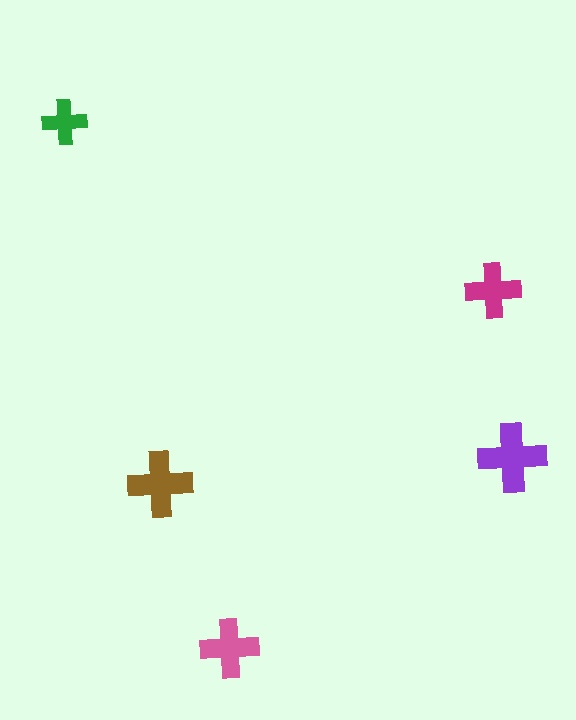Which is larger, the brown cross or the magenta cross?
The brown one.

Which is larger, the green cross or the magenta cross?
The magenta one.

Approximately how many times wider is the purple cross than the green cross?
About 1.5 times wider.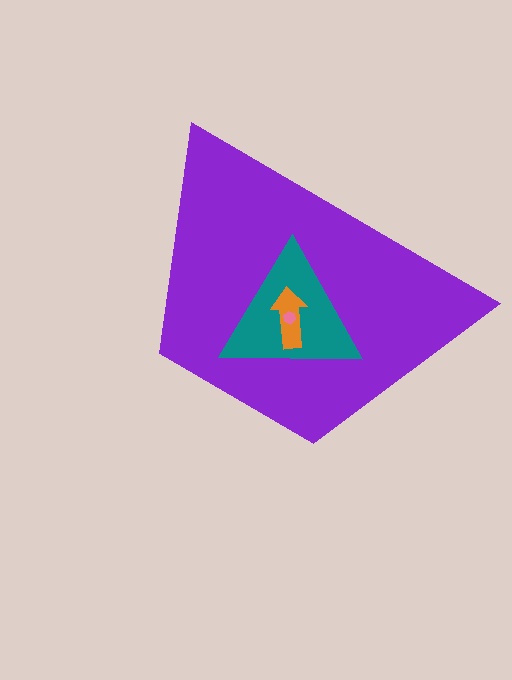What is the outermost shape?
The purple trapezoid.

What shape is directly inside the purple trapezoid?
The teal triangle.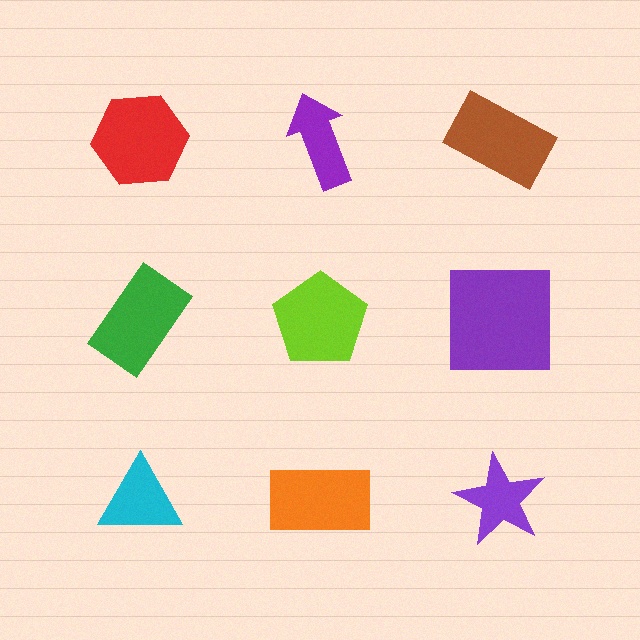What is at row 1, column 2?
A purple arrow.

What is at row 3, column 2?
An orange rectangle.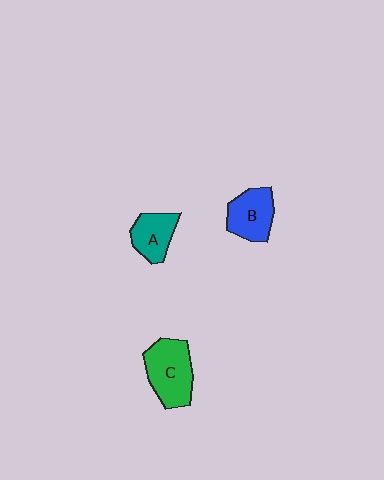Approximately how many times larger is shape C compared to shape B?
Approximately 1.3 times.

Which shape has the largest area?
Shape C (green).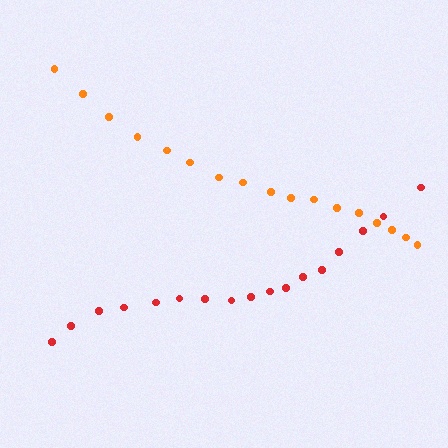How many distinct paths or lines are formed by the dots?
There are 2 distinct paths.